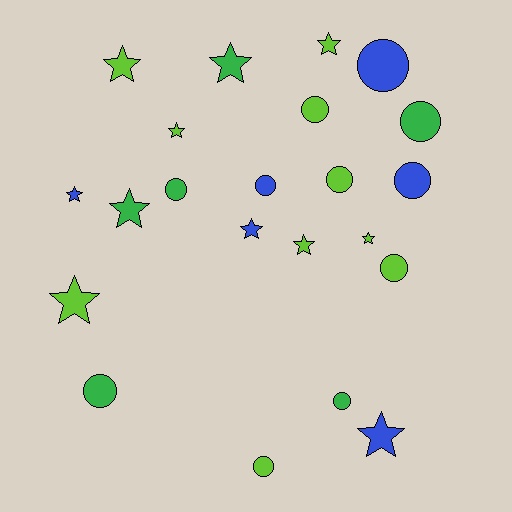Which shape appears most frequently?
Circle, with 11 objects.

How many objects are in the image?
There are 22 objects.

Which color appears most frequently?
Lime, with 10 objects.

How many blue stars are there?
There are 3 blue stars.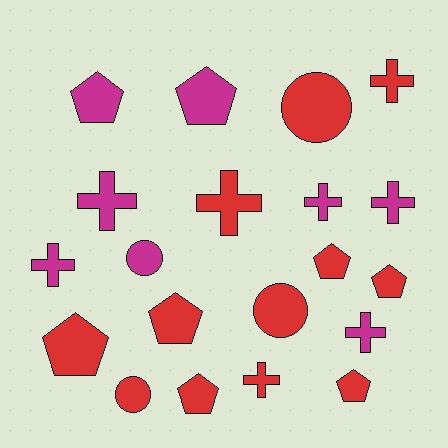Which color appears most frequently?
Red, with 12 objects.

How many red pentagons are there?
There are 6 red pentagons.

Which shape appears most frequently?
Cross, with 8 objects.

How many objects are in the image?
There are 20 objects.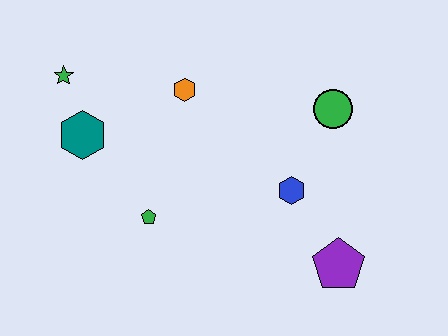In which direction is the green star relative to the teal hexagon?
The green star is above the teal hexagon.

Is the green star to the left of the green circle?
Yes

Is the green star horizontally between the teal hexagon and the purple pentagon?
No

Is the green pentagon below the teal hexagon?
Yes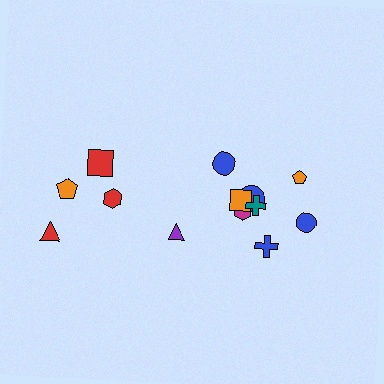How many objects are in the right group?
There are 8 objects.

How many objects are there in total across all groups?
There are 13 objects.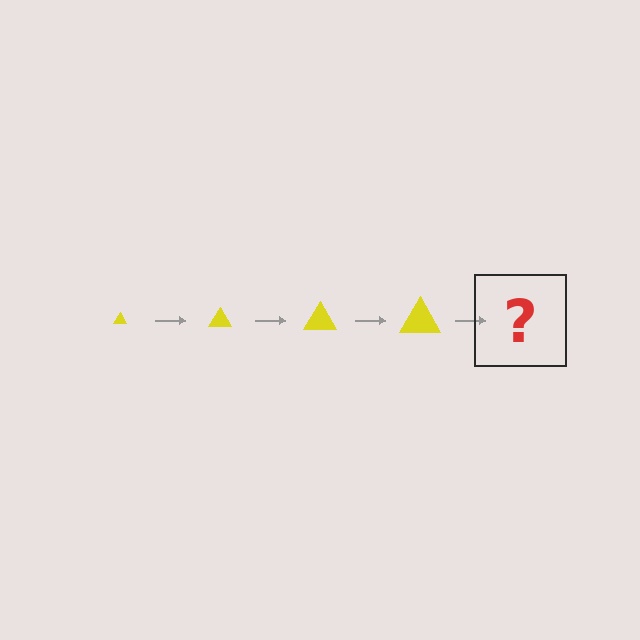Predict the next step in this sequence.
The next step is a yellow triangle, larger than the previous one.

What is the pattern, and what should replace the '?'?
The pattern is that the triangle gets progressively larger each step. The '?' should be a yellow triangle, larger than the previous one.